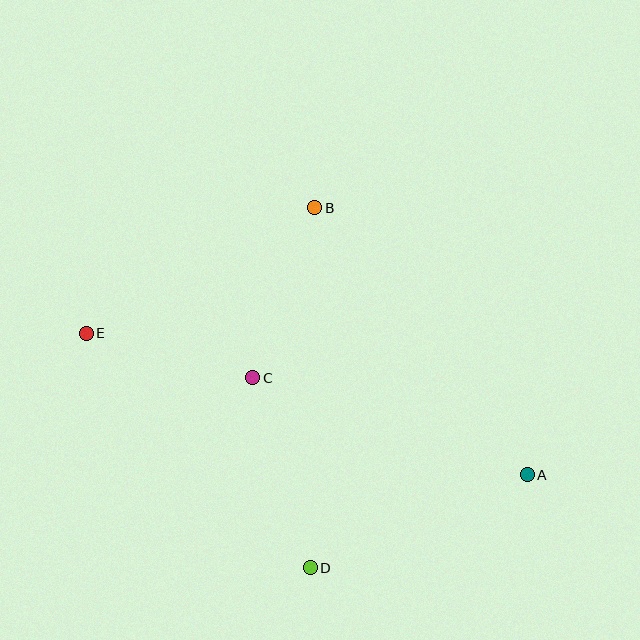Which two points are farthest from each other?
Points A and E are farthest from each other.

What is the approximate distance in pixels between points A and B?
The distance between A and B is approximately 341 pixels.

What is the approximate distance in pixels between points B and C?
The distance between B and C is approximately 181 pixels.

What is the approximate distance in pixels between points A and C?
The distance between A and C is approximately 290 pixels.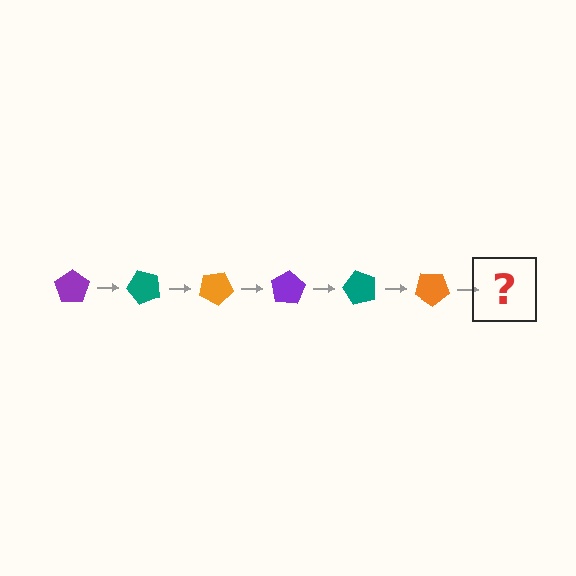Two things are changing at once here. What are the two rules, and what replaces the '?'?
The two rules are that it rotates 50 degrees each step and the color cycles through purple, teal, and orange. The '?' should be a purple pentagon, rotated 300 degrees from the start.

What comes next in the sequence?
The next element should be a purple pentagon, rotated 300 degrees from the start.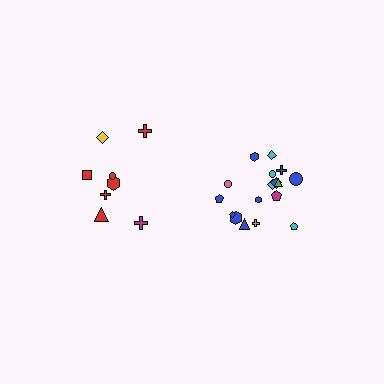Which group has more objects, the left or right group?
The right group.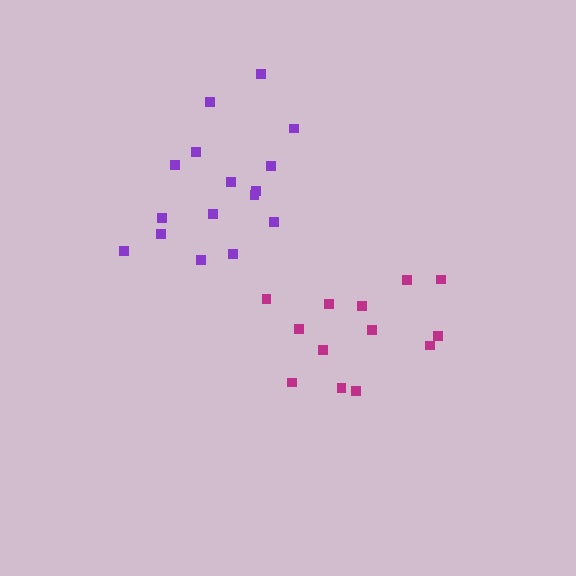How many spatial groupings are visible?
There are 2 spatial groupings.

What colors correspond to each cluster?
The clusters are colored: purple, magenta.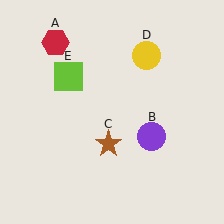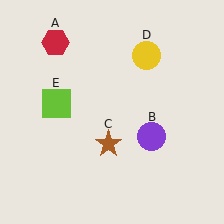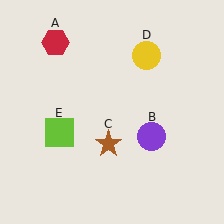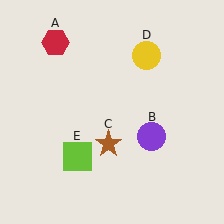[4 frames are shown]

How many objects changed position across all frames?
1 object changed position: lime square (object E).